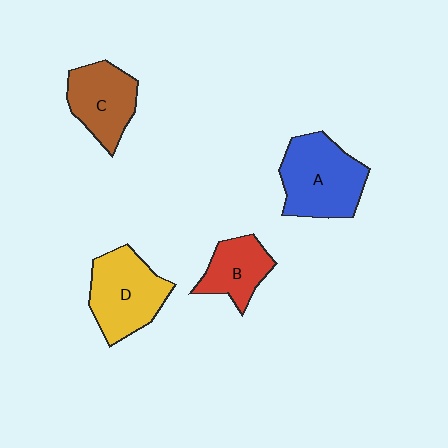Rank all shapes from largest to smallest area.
From largest to smallest: A (blue), D (yellow), C (brown), B (red).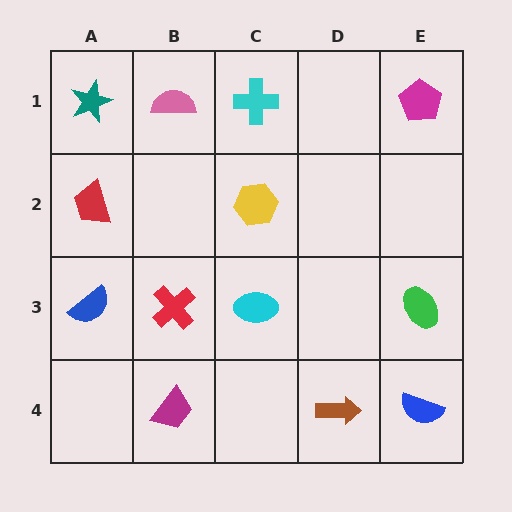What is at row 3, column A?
A blue semicircle.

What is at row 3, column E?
A green ellipse.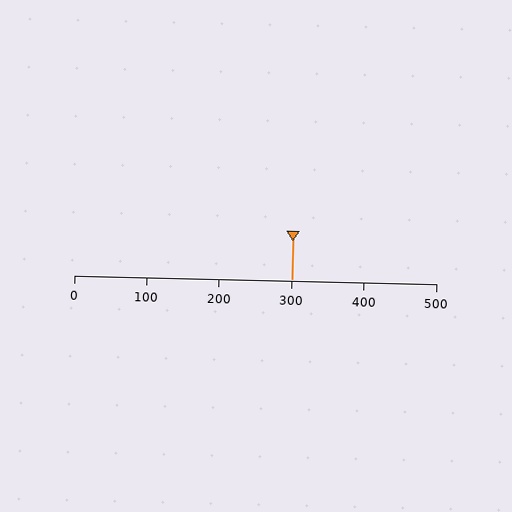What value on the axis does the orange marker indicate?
The marker indicates approximately 300.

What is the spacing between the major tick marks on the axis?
The major ticks are spaced 100 apart.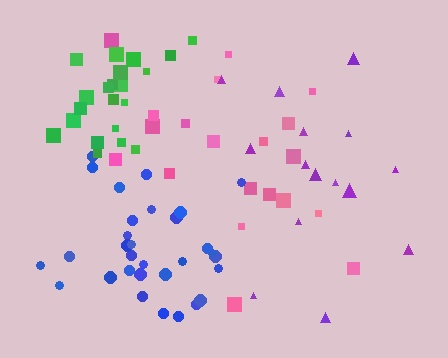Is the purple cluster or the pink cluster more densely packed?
Pink.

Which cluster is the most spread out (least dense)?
Purple.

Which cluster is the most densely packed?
Green.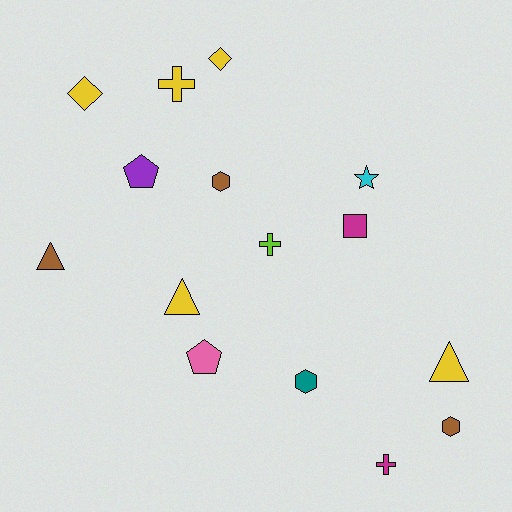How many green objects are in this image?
There are no green objects.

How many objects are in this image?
There are 15 objects.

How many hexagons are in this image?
There are 3 hexagons.